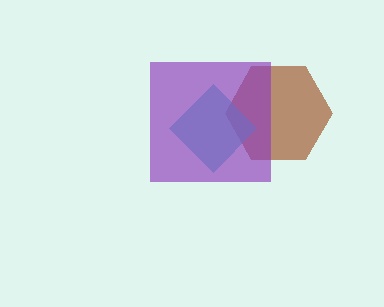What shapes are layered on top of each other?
The layered shapes are: a brown hexagon, a cyan diamond, a purple square.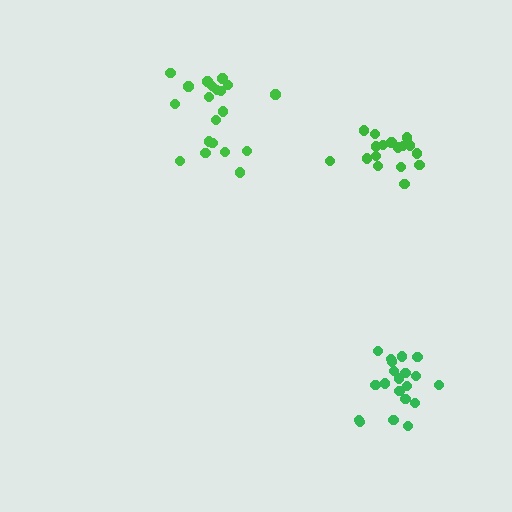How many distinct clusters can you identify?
There are 3 distinct clusters.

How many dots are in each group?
Group 1: 17 dots, Group 2: 20 dots, Group 3: 21 dots (58 total).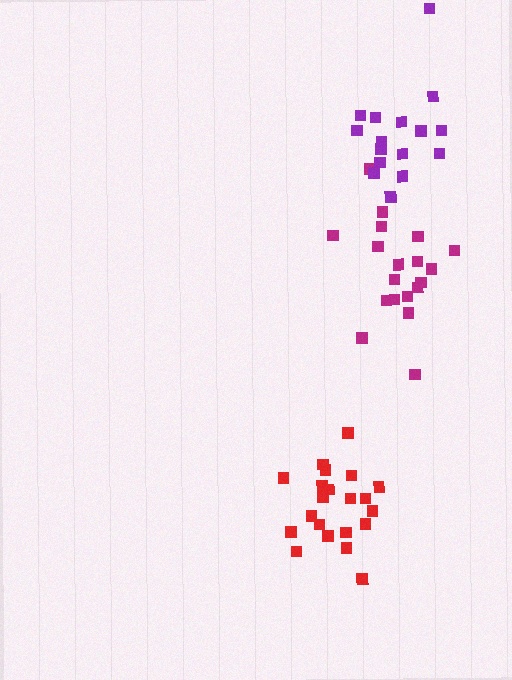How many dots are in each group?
Group 1: 19 dots, Group 2: 21 dots, Group 3: 16 dots (56 total).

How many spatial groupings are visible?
There are 3 spatial groupings.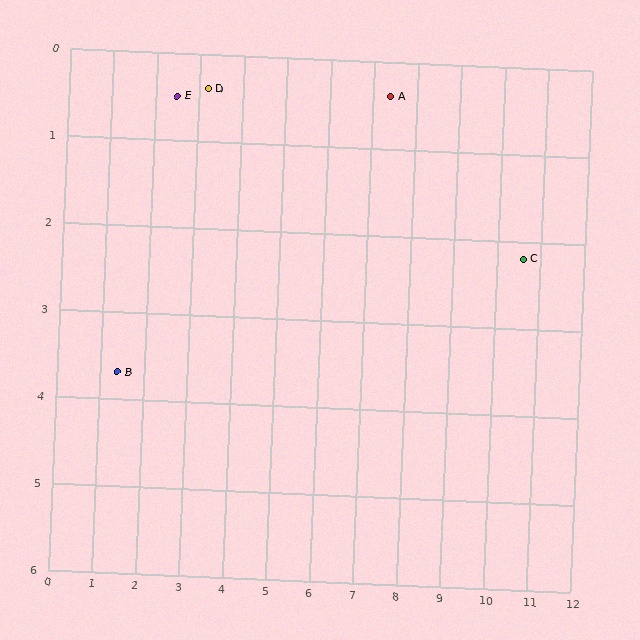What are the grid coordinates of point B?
Point B is at approximately (1.4, 3.7).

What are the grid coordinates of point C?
Point C is at approximately (10.6, 2.2).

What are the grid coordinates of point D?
Point D is at approximately (3.2, 0.4).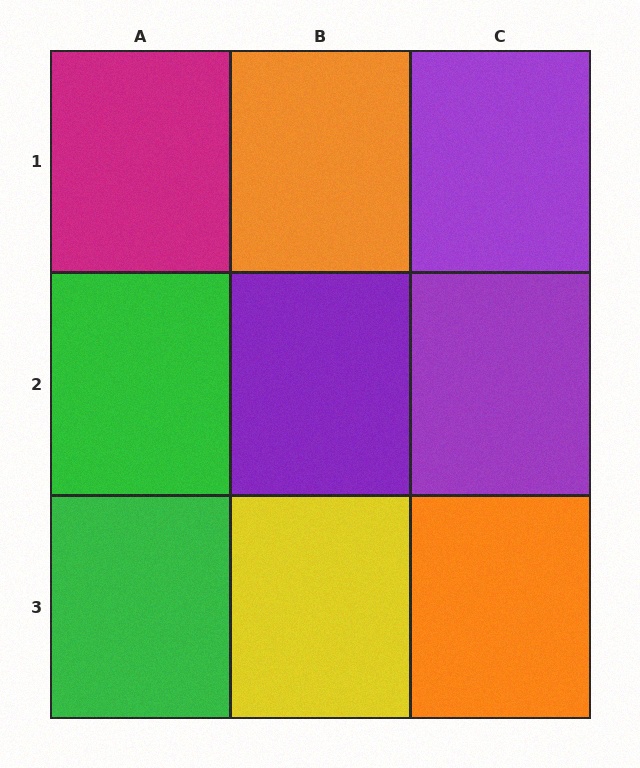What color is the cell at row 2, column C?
Purple.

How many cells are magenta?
1 cell is magenta.